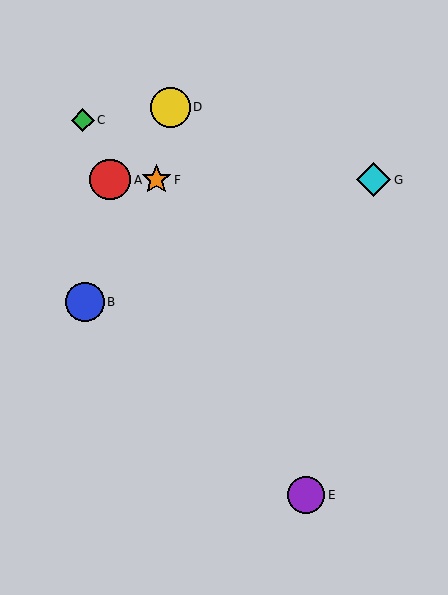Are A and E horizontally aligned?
No, A is at y≈180 and E is at y≈495.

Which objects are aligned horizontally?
Objects A, F, G are aligned horizontally.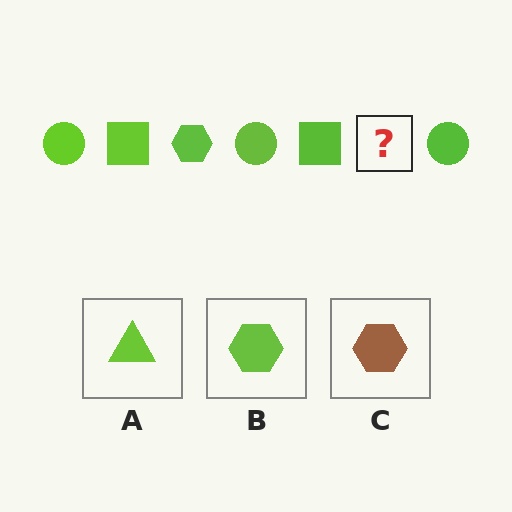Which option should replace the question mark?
Option B.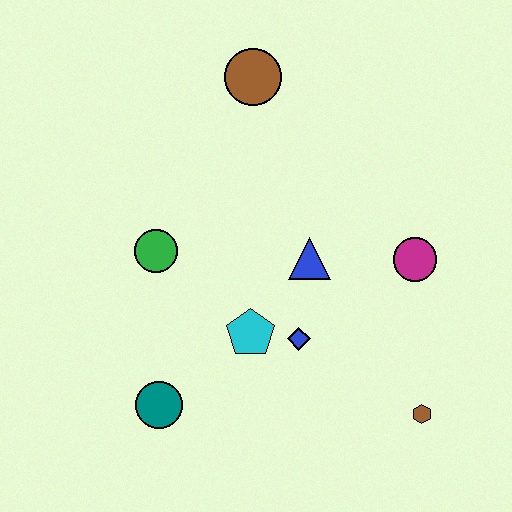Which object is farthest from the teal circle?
The brown circle is farthest from the teal circle.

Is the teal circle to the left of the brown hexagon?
Yes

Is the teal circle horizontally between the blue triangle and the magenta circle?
No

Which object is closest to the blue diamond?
The cyan pentagon is closest to the blue diamond.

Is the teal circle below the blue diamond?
Yes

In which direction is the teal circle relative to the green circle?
The teal circle is below the green circle.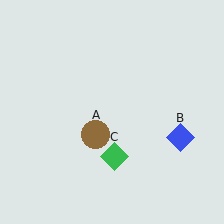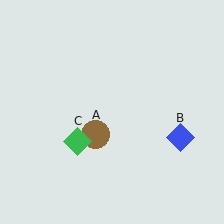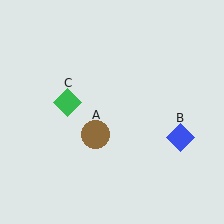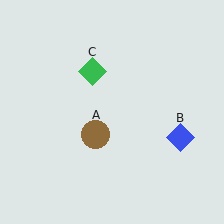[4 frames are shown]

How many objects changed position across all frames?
1 object changed position: green diamond (object C).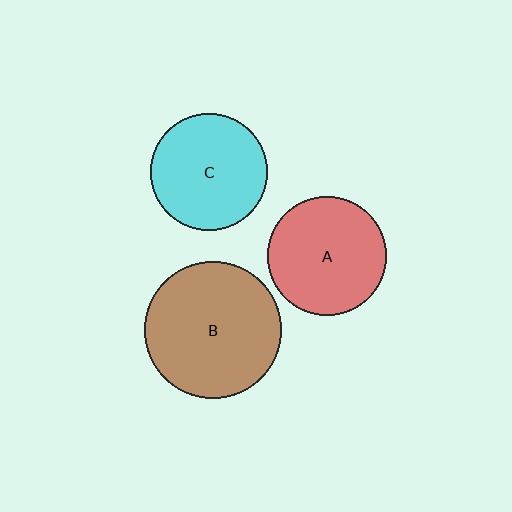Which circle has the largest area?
Circle B (brown).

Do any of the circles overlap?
No, none of the circles overlap.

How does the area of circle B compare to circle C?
Approximately 1.4 times.